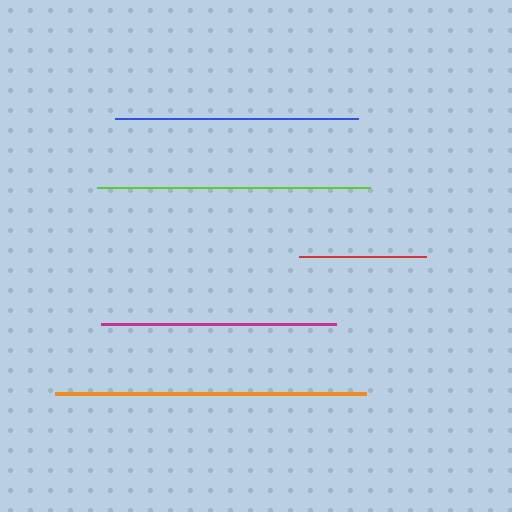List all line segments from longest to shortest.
From longest to shortest: orange, lime, blue, magenta, red.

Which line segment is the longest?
The orange line is the longest at approximately 311 pixels.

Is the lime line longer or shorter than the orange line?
The orange line is longer than the lime line.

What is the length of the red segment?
The red segment is approximately 127 pixels long.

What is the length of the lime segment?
The lime segment is approximately 273 pixels long.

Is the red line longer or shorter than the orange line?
The orange line is longer than the red line.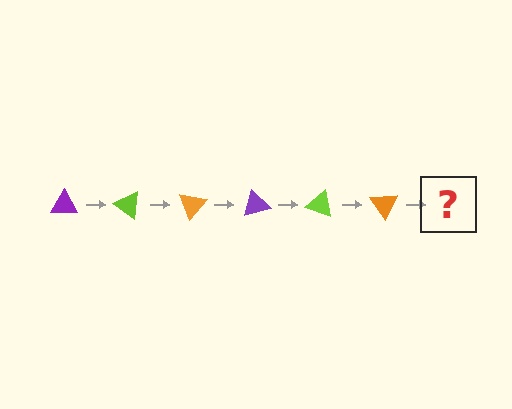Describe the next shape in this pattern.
It should be a purple triangle, rotated 210 degrees from the start.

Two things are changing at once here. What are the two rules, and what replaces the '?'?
The two rules are that it rotates 35 degrees each step and the color cycles through purple, lime, and orange. The '?' should be a purple triangle, rotated 210 degrees from the start.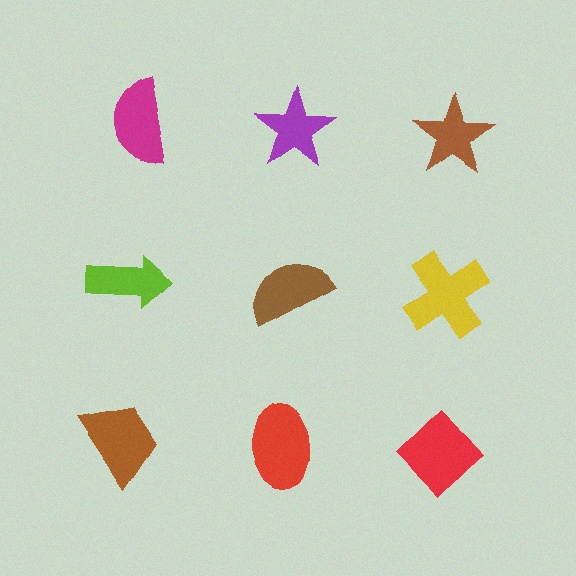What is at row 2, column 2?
A brown semicircle.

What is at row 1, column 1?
A magenta semicircle.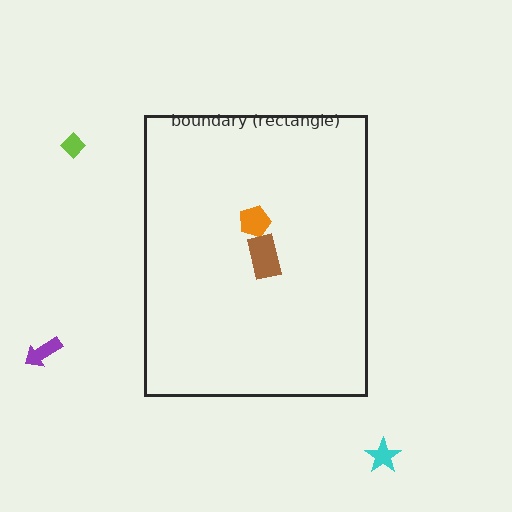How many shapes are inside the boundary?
2 inside, 3 outside.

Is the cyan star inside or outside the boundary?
Outside.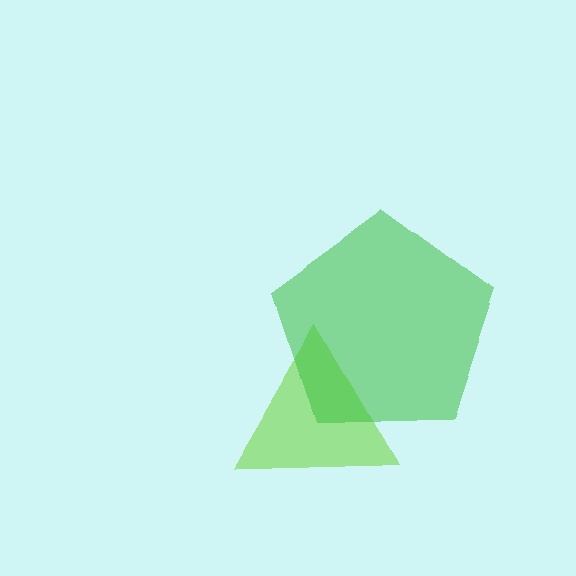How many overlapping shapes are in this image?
There are 2 overlapping shapes in the image.